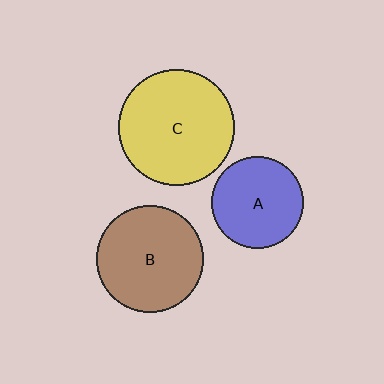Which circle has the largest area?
Circle C (yellow).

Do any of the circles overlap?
No, none of the circles overlap.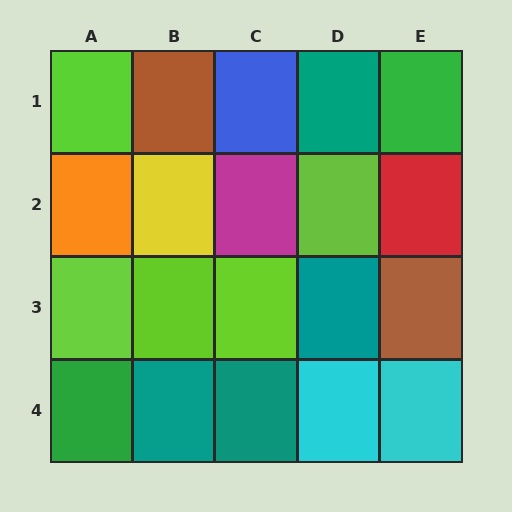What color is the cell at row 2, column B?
Yellow.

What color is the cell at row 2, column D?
Lime.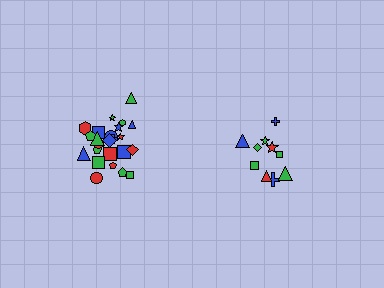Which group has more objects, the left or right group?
The left group.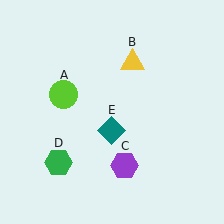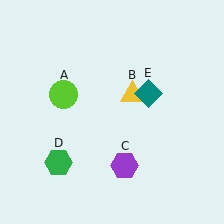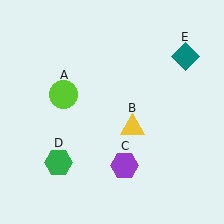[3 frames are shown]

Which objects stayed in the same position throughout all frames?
Lime circle (object A) and purple hexagon (object C) and green hexagon (object D) remained stationary.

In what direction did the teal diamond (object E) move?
The teal diamond (object E) moved up and to the right.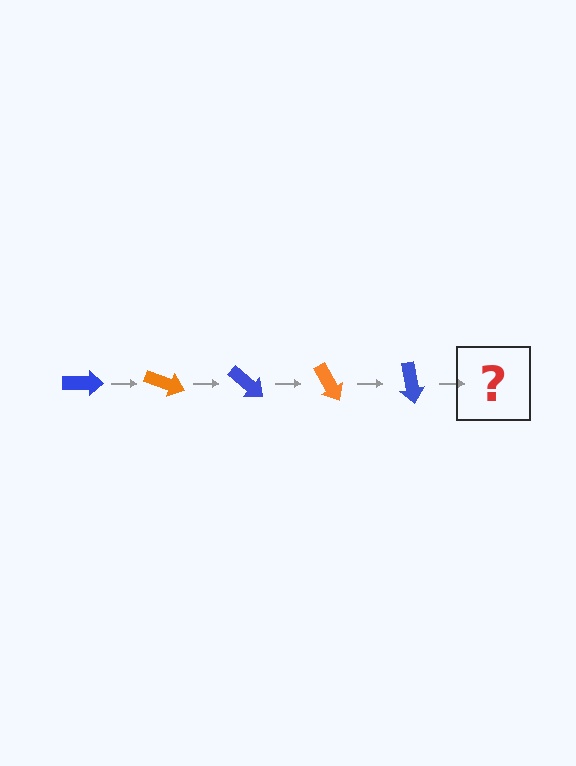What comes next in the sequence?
The next element should be an orange arrow, rotated 100 degrees from the start.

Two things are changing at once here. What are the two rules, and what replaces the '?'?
The two rules are that it rotates 20 degrees each step and the color cycles through blue and orange. The '?' should be an orange arrow, rotated 100 degrees from the start.